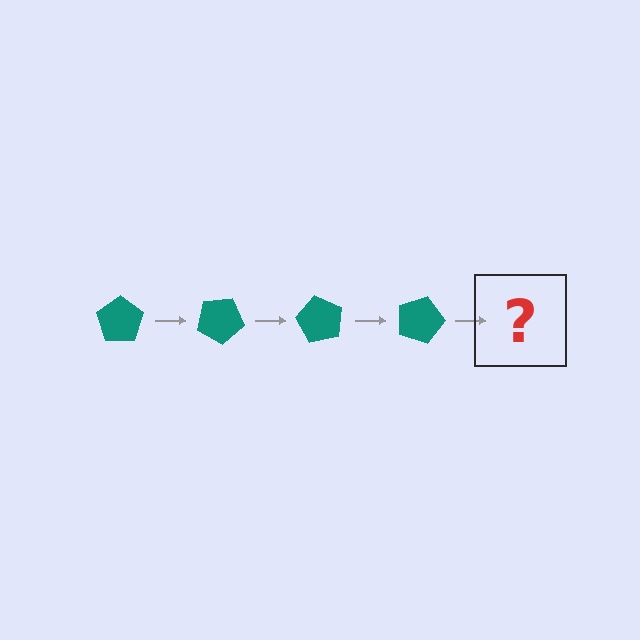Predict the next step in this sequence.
The next step is a teal pentagon rotated 120 degrees.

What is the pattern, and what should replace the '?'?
The pattern is that the pentagon rotates 30 degrees each step. The '?' should be a teal pentagon rotated 120 degrees.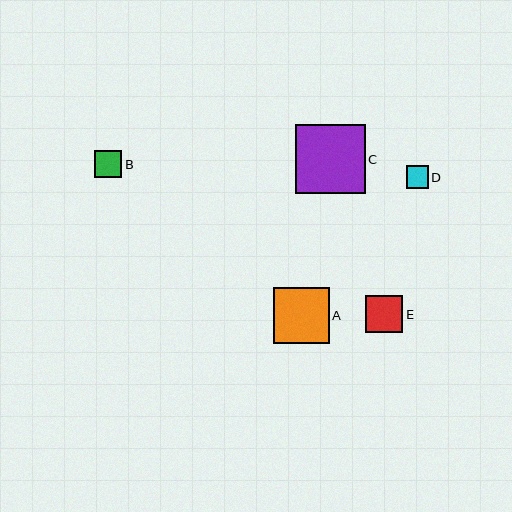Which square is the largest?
Square C is the largest with a size of approximately 70 pixels.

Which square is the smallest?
Square D is the smallest with a size of approximately 22 pixels.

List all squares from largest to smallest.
From largest to smallest: C, A, E, B, D.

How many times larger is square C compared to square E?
Square C is approximately 1.9 times the size of square E.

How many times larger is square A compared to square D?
Square A is approximately 2.5 times the size of square D.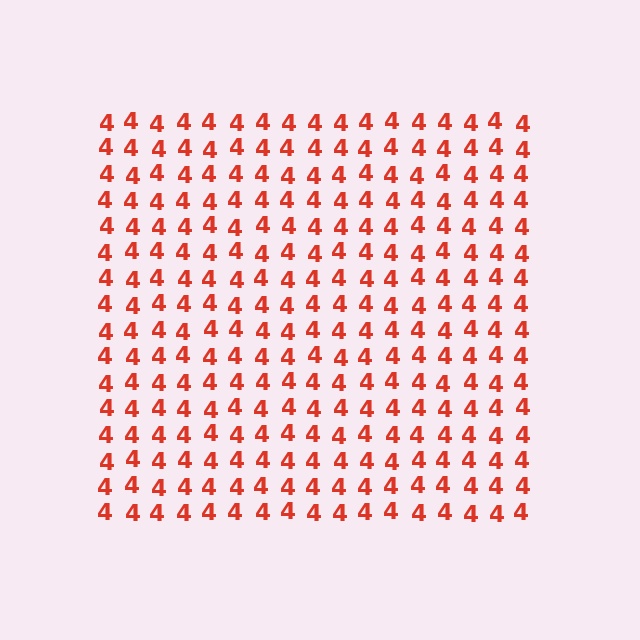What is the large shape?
The large shape is a square.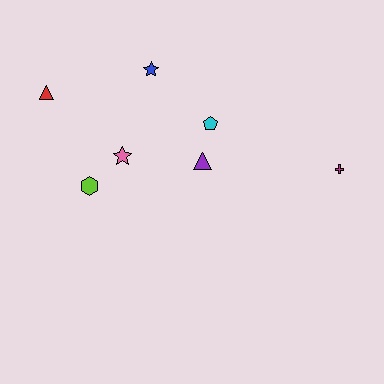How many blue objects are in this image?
There is 1 blue object.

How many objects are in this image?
There are 7 objects.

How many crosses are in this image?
There is 1 cross.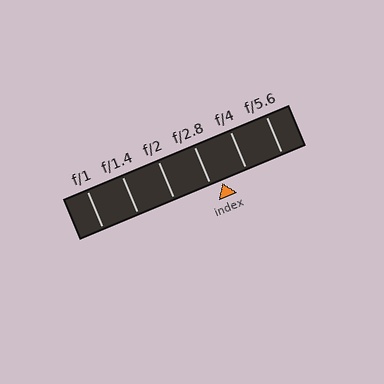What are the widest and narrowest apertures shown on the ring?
The widest aperture shown is f/1 and the narrowest is f/5.6.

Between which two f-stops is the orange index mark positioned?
The index mark is between f/2.8 and f/4.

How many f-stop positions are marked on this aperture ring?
There are 6 f-stop positions marked.